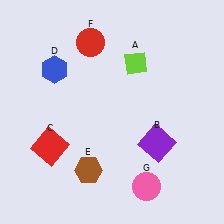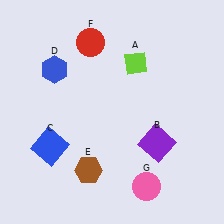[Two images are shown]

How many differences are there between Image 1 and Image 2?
There is 1 difference between the two images.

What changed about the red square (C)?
In Image 1, C is red. In Image 2, it changed to blue.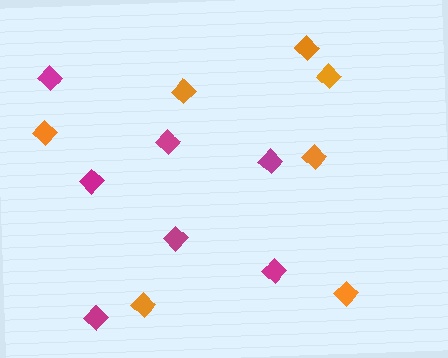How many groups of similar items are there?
There are 2 groups: one group of orange diamonds (7) and one group of magenta diamonds (7).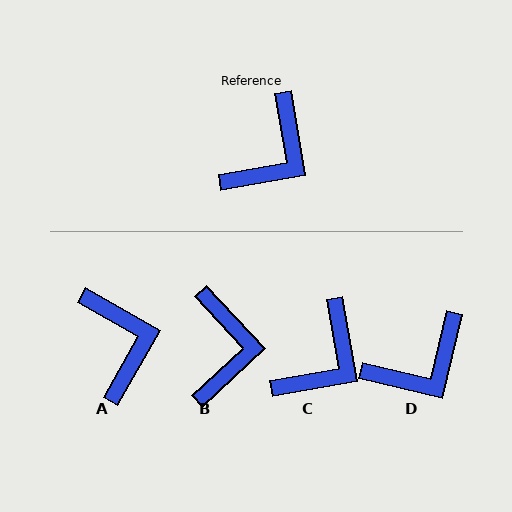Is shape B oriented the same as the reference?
No, it is off by about 33 degrees.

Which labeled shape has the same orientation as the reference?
C.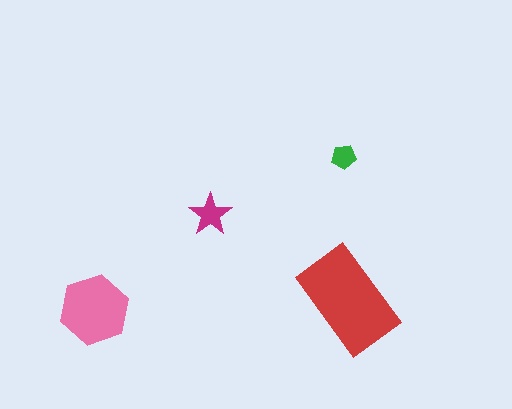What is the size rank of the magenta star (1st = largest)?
3rd.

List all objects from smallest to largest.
The green pentagon, the magenta star, the pink hexagon, the red rectangle.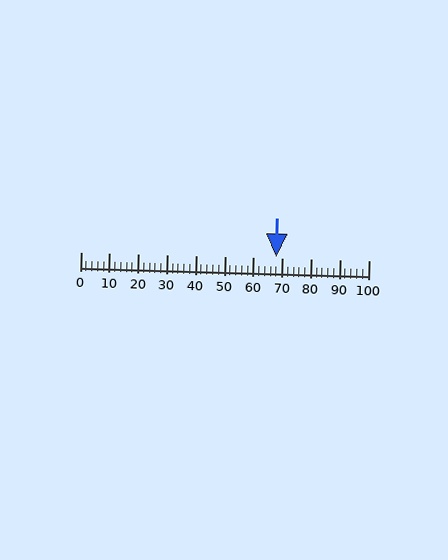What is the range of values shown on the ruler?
The ruler shows values from 0 to 100.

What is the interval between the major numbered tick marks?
The major tick marks are spaced 10 units apart.